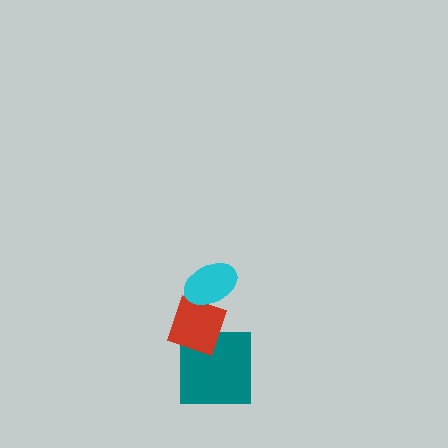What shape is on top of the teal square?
The red diamond is on top of the teal square.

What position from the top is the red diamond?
The red diamond is 2nd from the top.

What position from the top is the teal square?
The teal square is 3rd from the top.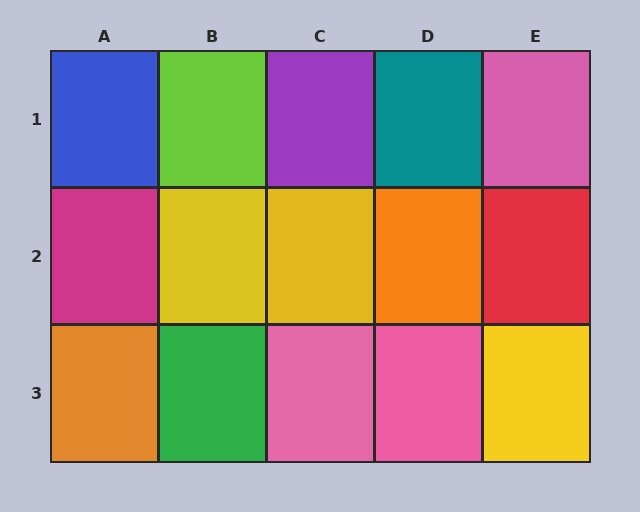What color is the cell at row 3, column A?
Orange.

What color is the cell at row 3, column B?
Green.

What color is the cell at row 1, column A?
Blue.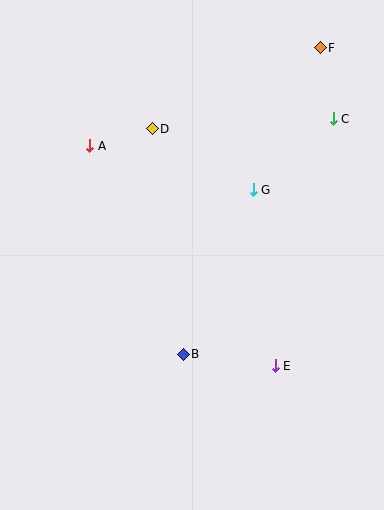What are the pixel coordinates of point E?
Point E is at (275, 366).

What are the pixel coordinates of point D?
Point D is at (152, 129).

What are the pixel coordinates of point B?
Point B is at (183, 354).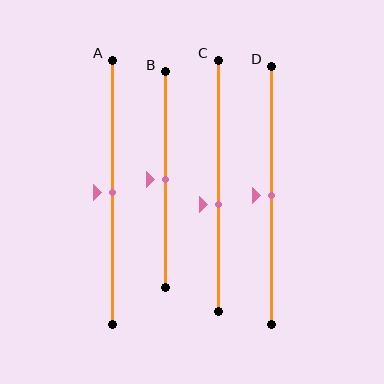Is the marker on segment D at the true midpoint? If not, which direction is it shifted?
Yes, the marker on segment D is at the true midpoint.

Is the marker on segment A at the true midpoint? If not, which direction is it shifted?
Yes, the marker on segment A is at the true midpoint.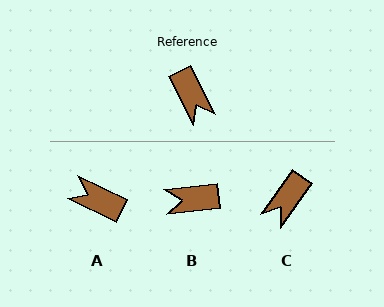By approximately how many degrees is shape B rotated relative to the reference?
Approximately 110 degrees clockwise.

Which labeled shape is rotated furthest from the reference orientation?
A, about 143 degrees away.